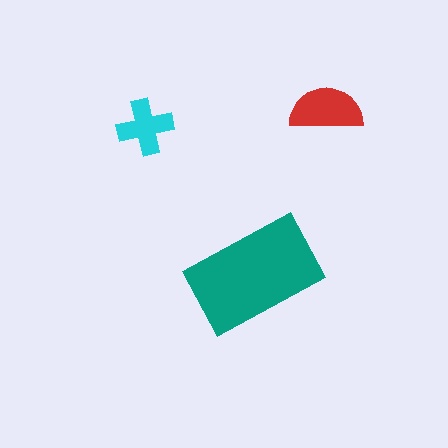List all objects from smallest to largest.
The cyan cross, the red semicircle, the teal rectangle.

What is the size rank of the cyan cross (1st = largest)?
3rd.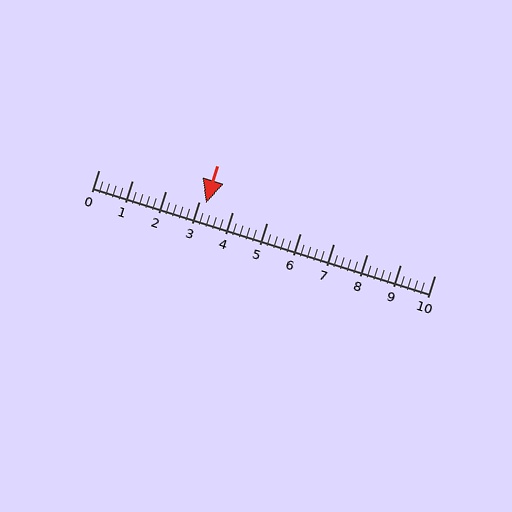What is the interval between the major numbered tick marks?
The major tick marks are spaced 1 units apart.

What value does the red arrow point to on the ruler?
The red arrow points to approximately 3.2.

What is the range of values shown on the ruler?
The ruler shows values from 0 to 10.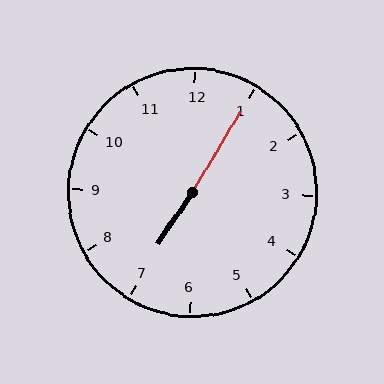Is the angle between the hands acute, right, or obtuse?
It is obtuse.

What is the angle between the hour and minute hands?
Approximately 178 degrees.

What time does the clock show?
7:05.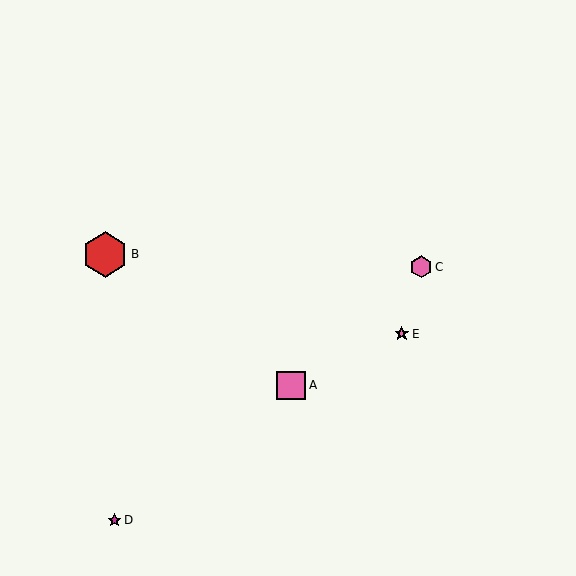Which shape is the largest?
The red hexagon (labeled B) is the largest.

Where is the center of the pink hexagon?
The center of the pink hexagon is at (421, 267).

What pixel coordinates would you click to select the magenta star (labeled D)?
Click at (114, 520) to select the magenta star D.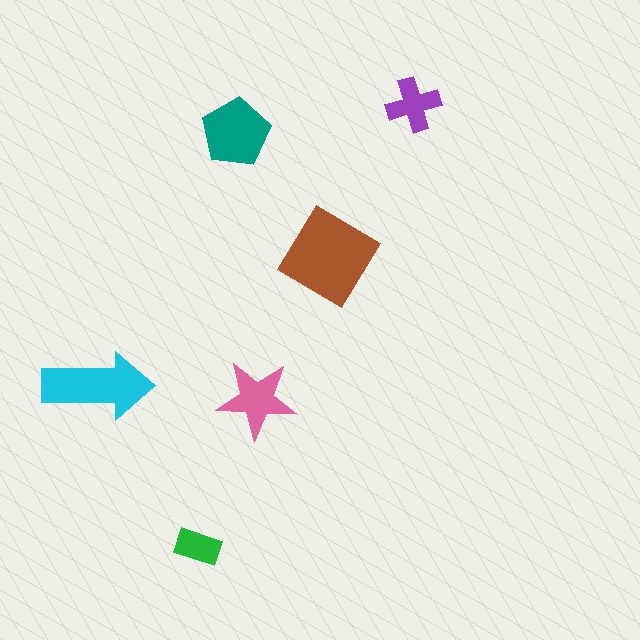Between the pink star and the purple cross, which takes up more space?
The pink star.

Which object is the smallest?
The green rectangle.